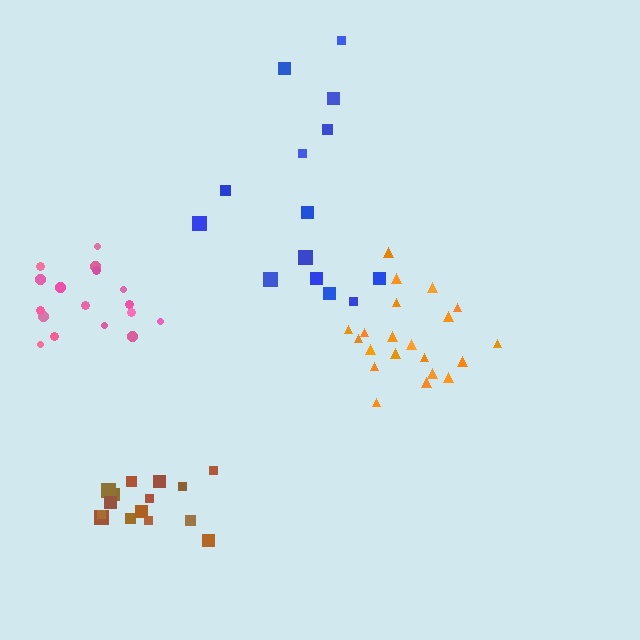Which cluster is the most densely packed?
Orange.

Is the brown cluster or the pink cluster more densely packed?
Brown.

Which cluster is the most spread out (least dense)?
Blue.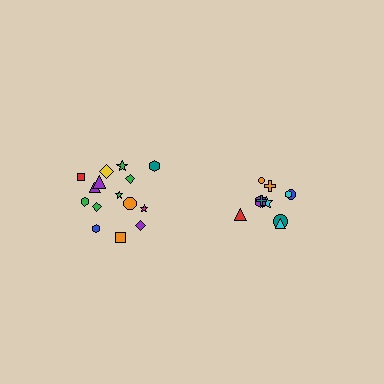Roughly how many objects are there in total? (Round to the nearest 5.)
Roughly 25 objects in total.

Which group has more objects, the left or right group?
The left group.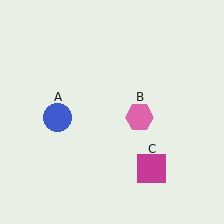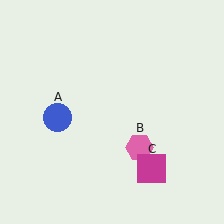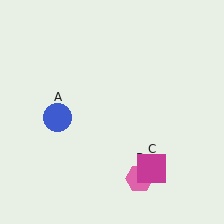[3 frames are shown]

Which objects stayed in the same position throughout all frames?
Blue circle (object A) and magenta square (object C) remained stationary.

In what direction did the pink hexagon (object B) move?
The pink hexagon (object B) moved down.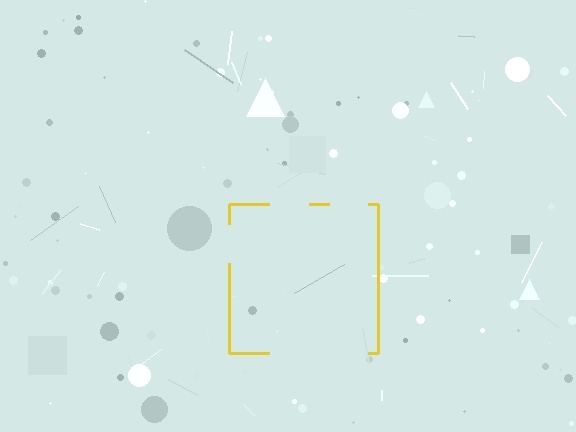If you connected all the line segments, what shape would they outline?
They would outline a square.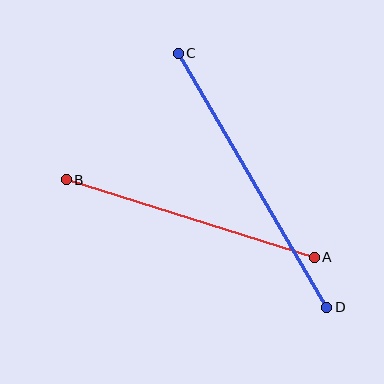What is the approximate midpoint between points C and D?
The midpoint is at approximately (253, 180) pixels.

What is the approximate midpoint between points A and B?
The midpoint is at approximately (190, 218) pixels.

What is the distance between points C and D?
The distance is approximately 294 pixels.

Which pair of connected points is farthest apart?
Points C and D are farthest apart.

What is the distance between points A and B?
The distance is approximately 260 pixels.